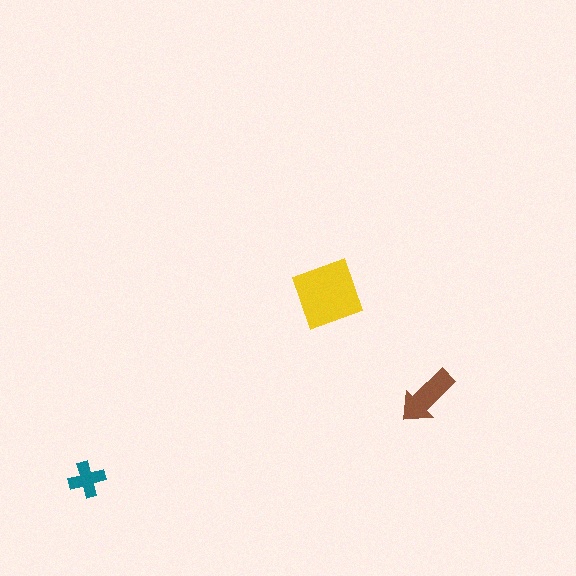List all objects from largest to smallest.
The yellow diamond, the brown arrow, the teal cross.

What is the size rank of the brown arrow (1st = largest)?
2nd.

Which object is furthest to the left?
The teal cross is leftmost.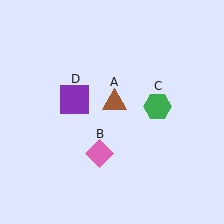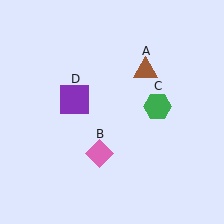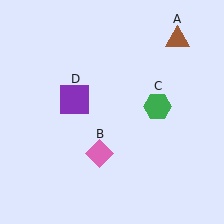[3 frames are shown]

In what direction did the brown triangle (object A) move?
The brown triangle (object A) moved up and to the right.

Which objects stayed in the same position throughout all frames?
Pink diamond (object B) and green hexagon (object C) and purple square (object D) remained stationary.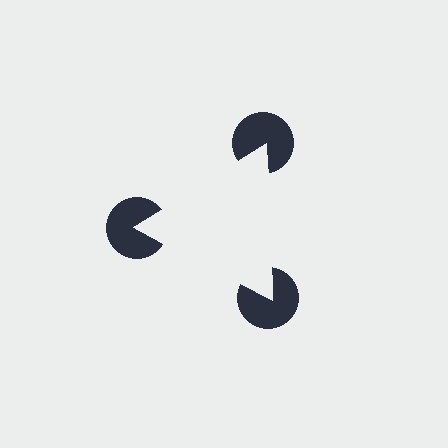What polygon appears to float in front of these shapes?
An illusory triangle — its edges are inferred from the aligned wedge cuts in the pac-man discs, not physically drawn.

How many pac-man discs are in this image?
There are 3 — one at each vertex of the illusory triangle.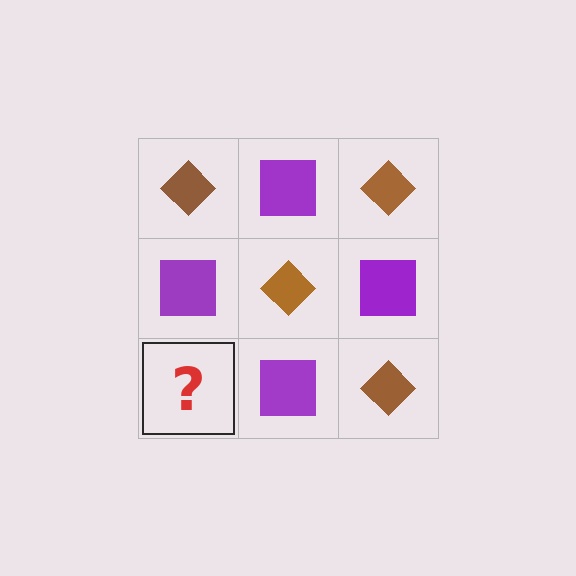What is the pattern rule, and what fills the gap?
The rule is that it alternates brown diamond and purple square in a checkerboard pattern. The gap should be filled with a brown diamond.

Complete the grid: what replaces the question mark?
The question mark should be replaced with a brown diamond.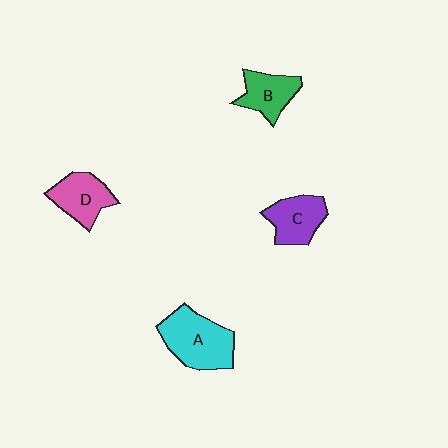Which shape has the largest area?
Shape A (cyan).